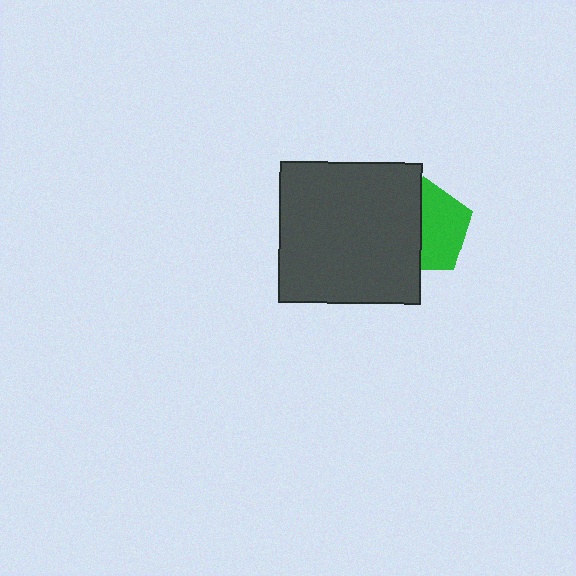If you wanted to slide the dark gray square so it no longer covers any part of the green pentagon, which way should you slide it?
Slide it left — that is the most direct way to separate the two shapes.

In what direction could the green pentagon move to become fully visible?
The green pentagon could move right. That would shift it out from behind the dark gray square entirely.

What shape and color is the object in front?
The object in front is a dark gray square.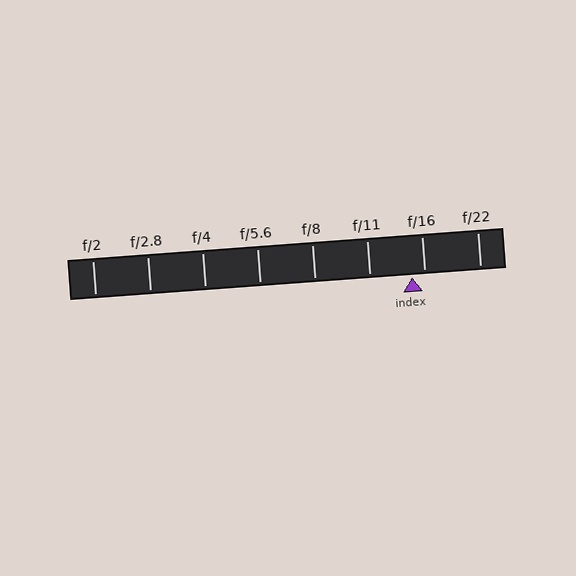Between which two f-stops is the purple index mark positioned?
The index mark is between f/11 and f/16.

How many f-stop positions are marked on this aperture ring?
There are 8 f-stop positions marked.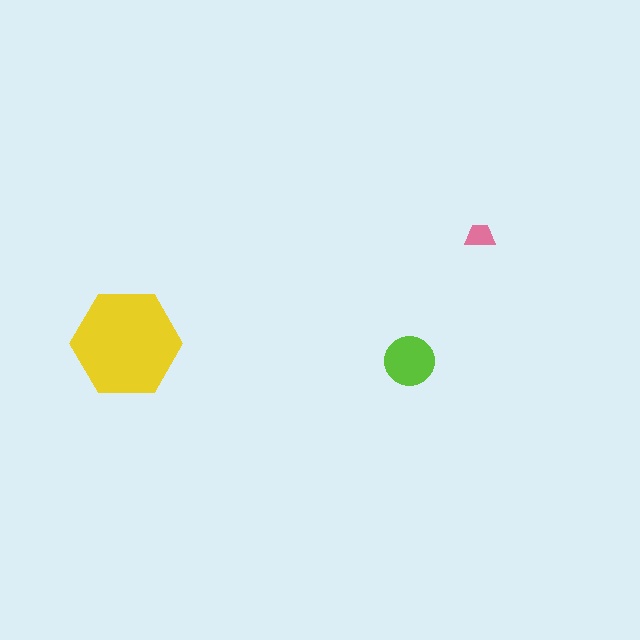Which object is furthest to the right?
The pink trapezoid is rightmost.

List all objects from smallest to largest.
The pink trapezoid, the lime circle, the yellow hexagon.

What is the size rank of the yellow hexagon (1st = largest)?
1st.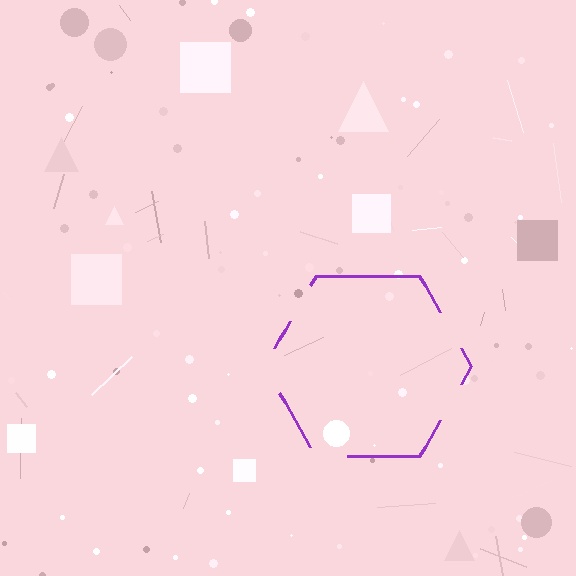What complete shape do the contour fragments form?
The contour fragments form a hexagon.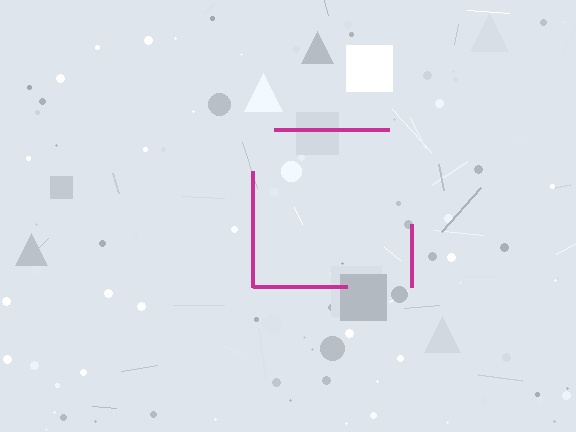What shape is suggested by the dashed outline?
The dashed outline suggests a square.